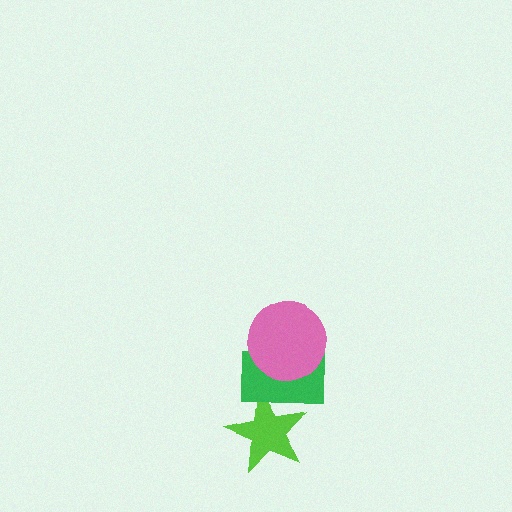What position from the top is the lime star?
The lime star is 3rd from the top.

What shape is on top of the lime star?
The green rectangle is on top of the lime star.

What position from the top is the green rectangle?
The green rectangle is 2nd from the top.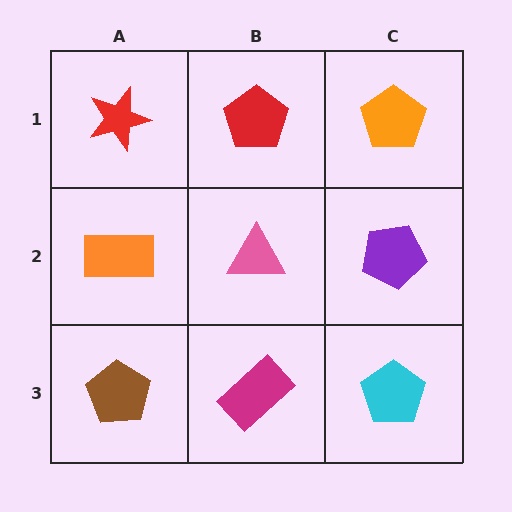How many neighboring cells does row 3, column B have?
3.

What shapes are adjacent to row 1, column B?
A pink triangle (row 2, column B), a red star (row 1, column A), an orange pentagon (row 1, column C).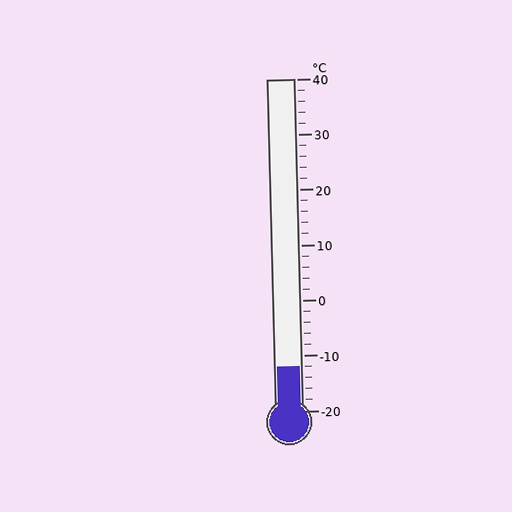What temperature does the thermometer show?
The thermometer shows approximately -12°C.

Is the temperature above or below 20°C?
The temperature is below 20°C.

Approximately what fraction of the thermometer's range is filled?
The thermometer is filled to approximately 15% of its range.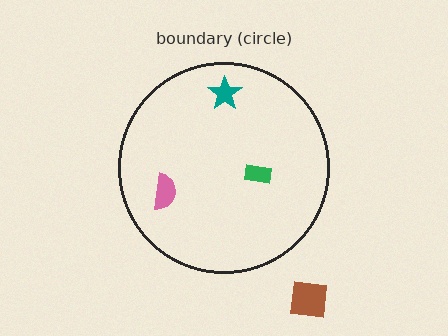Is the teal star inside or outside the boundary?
Inside.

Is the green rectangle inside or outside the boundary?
Inside.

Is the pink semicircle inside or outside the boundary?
Inside.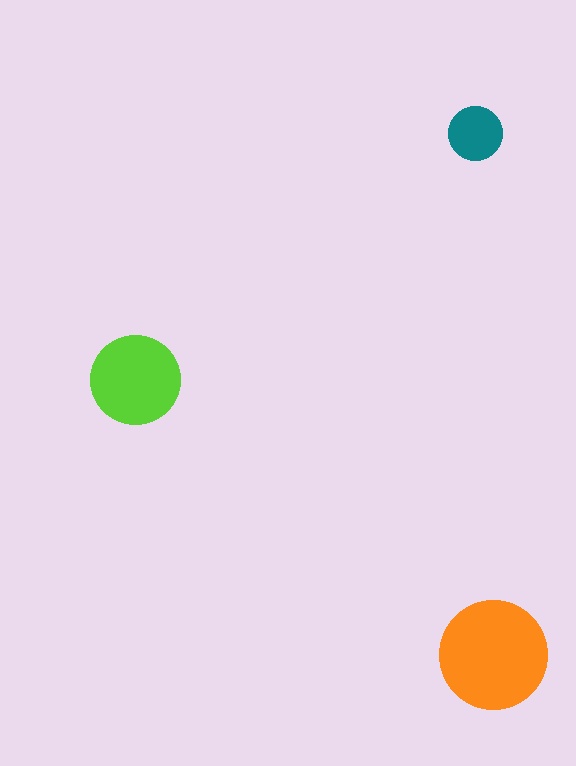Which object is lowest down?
The orange circle is bottommost.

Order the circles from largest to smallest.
the orange one, the lime one, the teal one.